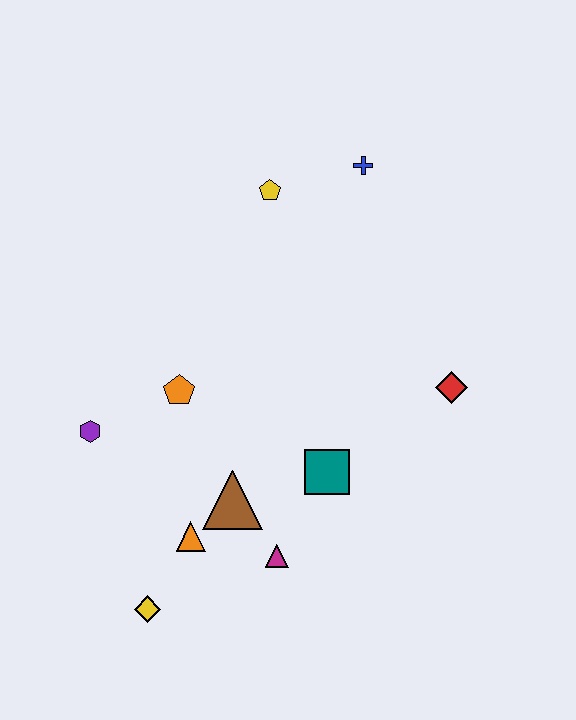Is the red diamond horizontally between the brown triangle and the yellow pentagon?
No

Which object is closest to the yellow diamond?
The orange triangle is closest to the yellow diamond.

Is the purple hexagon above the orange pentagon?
No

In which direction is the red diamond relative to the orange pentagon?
The red diamond is to the right of the orange pentagon.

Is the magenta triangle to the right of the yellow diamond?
Yes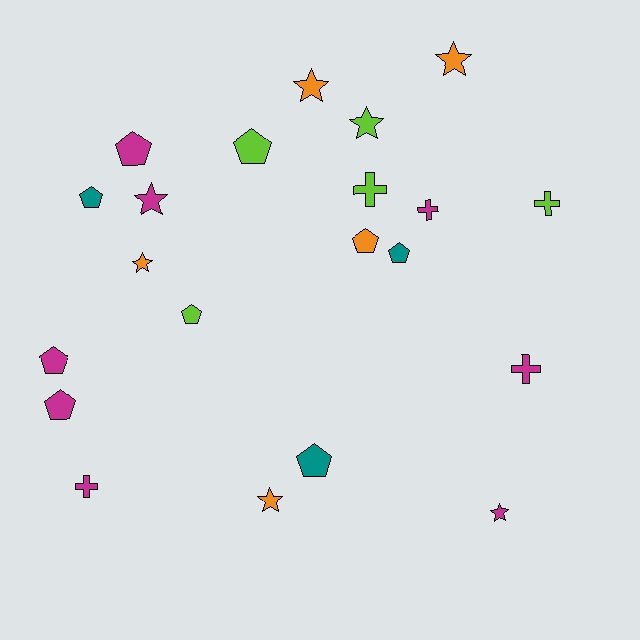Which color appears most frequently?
Magenta, with 8 objects.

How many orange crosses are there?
There are no orange crosses.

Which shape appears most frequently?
Pentagon, with 9 objects.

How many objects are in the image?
There are 21 objects.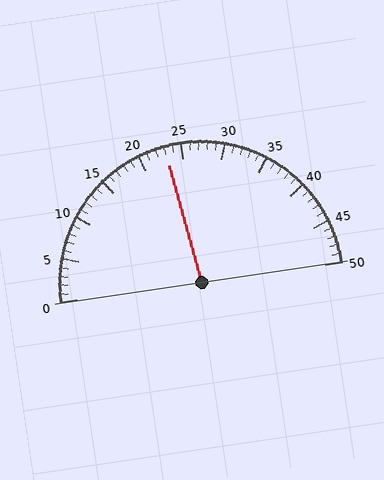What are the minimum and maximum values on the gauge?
The gauge ranges from 0 to 50.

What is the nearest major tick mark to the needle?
The nearest major tick mark is 25.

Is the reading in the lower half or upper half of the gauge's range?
The reading is in the lower half of the range (0 to 50).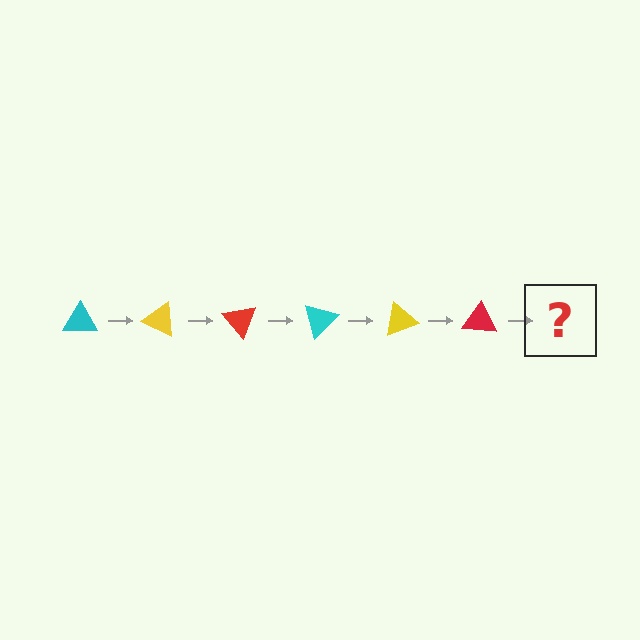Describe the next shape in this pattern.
It should be a cyan triangle, rotated 150 degrees from the start.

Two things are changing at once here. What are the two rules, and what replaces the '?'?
The two rules are that it rotates 25 degrees each step and the color cycles through cyan, yellow, and red. The '?' should be a cyan triangle, rotated 150 degrees from the start.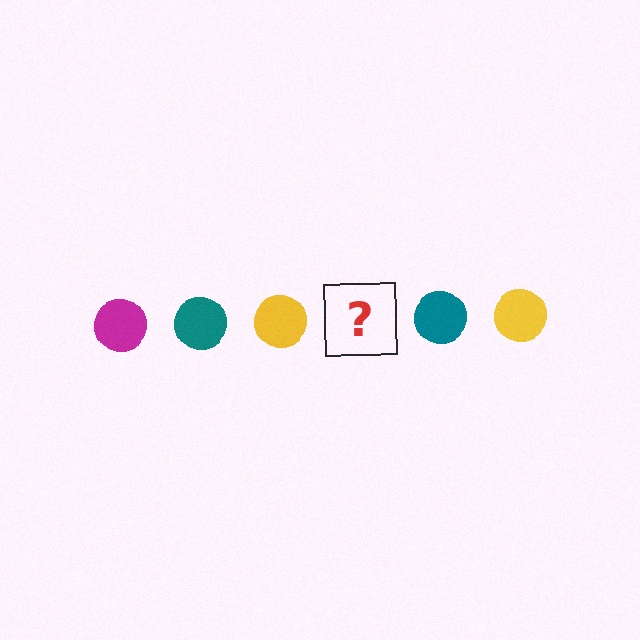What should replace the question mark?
The question mark should be replaced with a magenta circle.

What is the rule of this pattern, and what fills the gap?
The rule is that the pattern cycles through magenta, teal, yellow circles. The gap should be filled with a magenta circle.